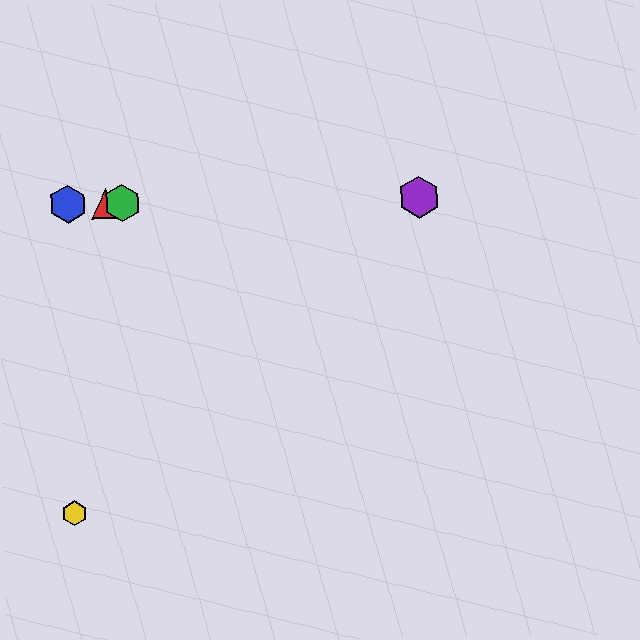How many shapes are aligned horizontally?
4 shapes (the red triangle, the blue hexagon, the green hexagon, the purple hexagon) are aligned horizontally.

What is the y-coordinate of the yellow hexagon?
The yellow hexagon is at y≈513.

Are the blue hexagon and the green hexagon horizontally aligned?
Yes, both are at y≈204.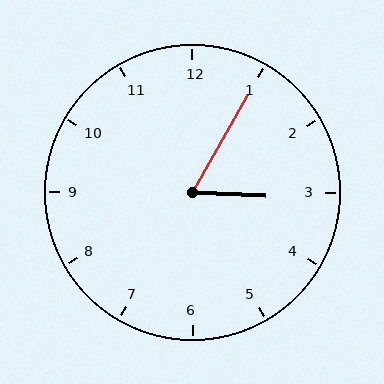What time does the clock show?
3:05.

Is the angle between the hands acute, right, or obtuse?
It is acute.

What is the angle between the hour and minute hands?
Approximately 62 degrees.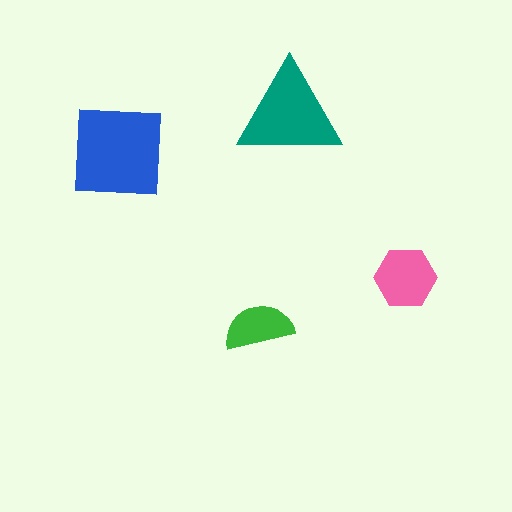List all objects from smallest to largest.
The green semicircle, the pink hexagon, the teal triangle, the blue square.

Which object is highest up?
The teal triangle is topmost.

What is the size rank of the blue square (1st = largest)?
1st.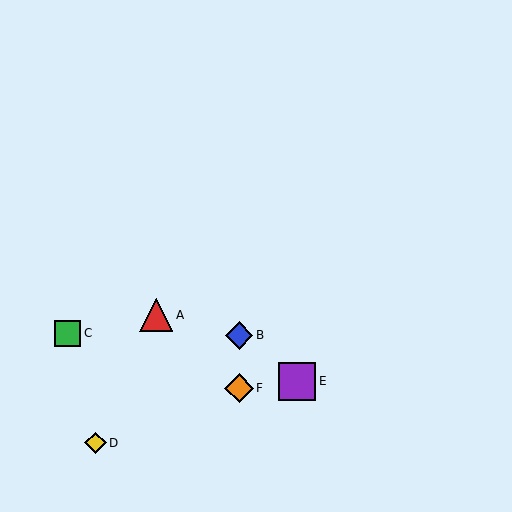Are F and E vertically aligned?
No, F is at x≈239 and E is at x≈297.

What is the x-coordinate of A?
Object A is at x≈156.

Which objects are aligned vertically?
Objects B, F are aligned vertically.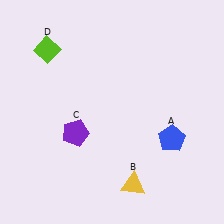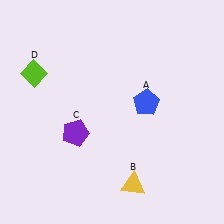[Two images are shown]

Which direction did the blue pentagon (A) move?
The blue pentagon (A) moved up.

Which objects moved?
The objects that moved are: the blue pentagon (A), the lime diamond (D).